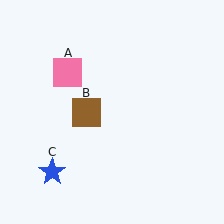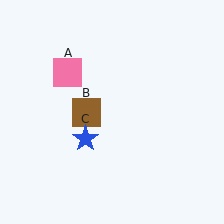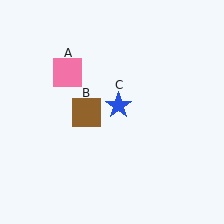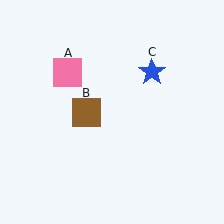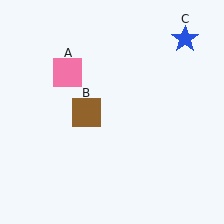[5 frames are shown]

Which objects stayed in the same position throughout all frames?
Pink square (object A) and brown square (object B) remained stationary.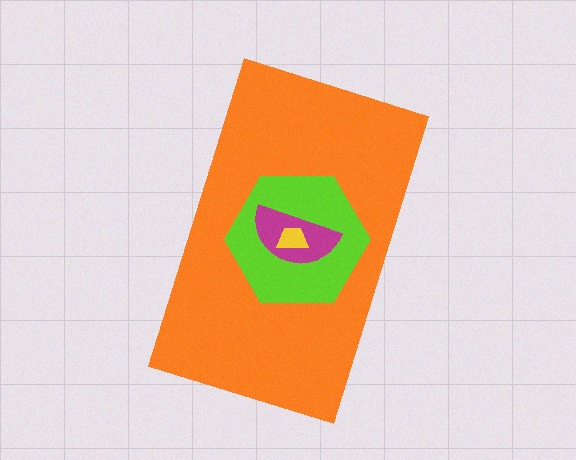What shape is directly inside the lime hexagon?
The magenta semicircle.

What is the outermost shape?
The orange rectangle.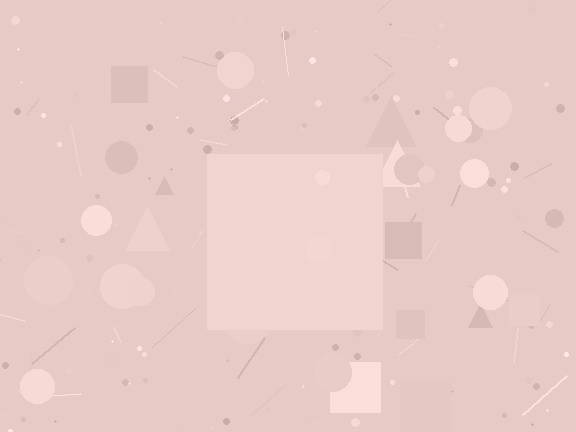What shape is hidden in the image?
A square is hidden in the image.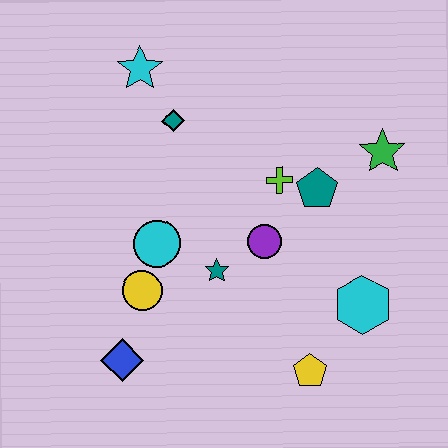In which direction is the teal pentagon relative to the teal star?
The teal pentagon is to the right of the teal star.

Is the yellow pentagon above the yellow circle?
No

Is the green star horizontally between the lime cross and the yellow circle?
No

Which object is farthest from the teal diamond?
The yellow pentagon is farthest from the teal diamond.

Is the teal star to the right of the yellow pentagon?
No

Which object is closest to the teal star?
The purple circle is closest to the teal star.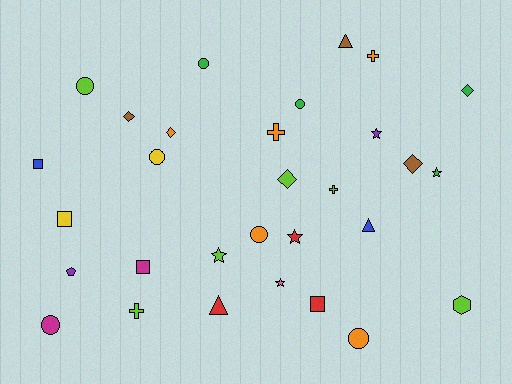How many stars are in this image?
There are 5 stars.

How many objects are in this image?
There are 30 objects.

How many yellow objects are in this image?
There are 2 yellow objects.